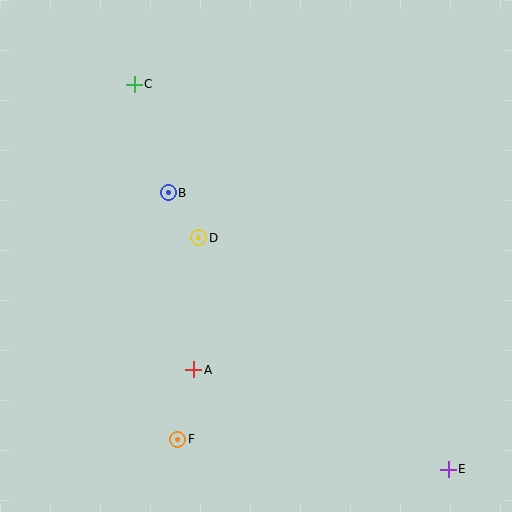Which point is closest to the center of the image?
Point D at (199, 238) is closest to the center.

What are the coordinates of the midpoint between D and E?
The midpoint between D and E is at (324, 354).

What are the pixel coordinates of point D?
Point D is at (199, 238).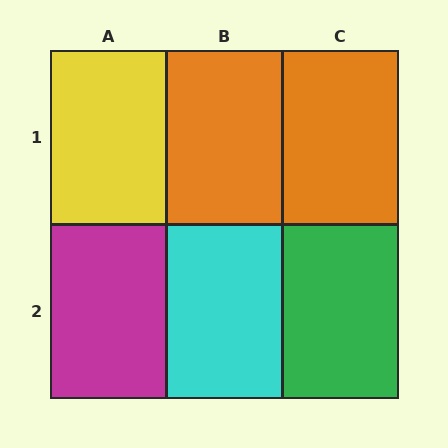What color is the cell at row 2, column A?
Magenta.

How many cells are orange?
2 cells are orange.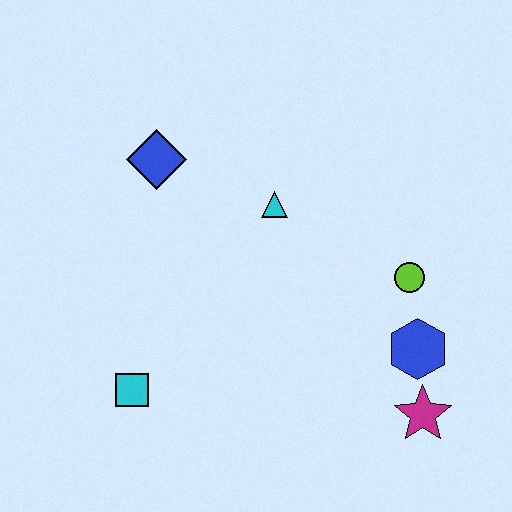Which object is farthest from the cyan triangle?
The magenta star is farthest from the cyan triangle.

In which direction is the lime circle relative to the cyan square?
The lime circle is to the right of the cyan square.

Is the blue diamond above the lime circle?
Yes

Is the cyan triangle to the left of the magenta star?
Yes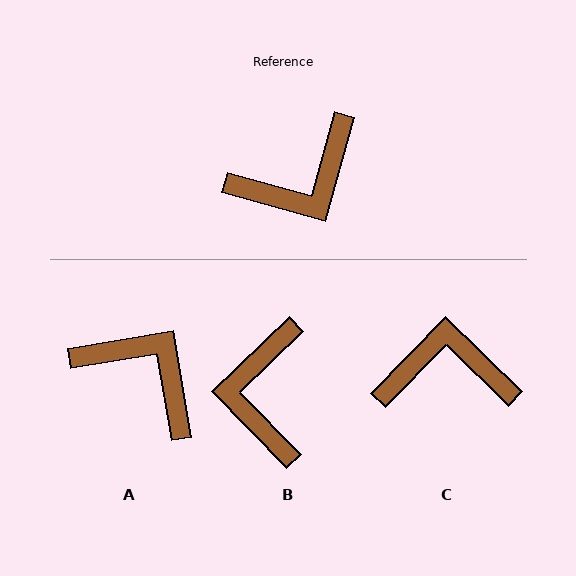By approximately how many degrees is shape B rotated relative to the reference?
Approximately 120 degrees clockwise.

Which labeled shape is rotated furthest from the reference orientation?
C, about 151 degrees away.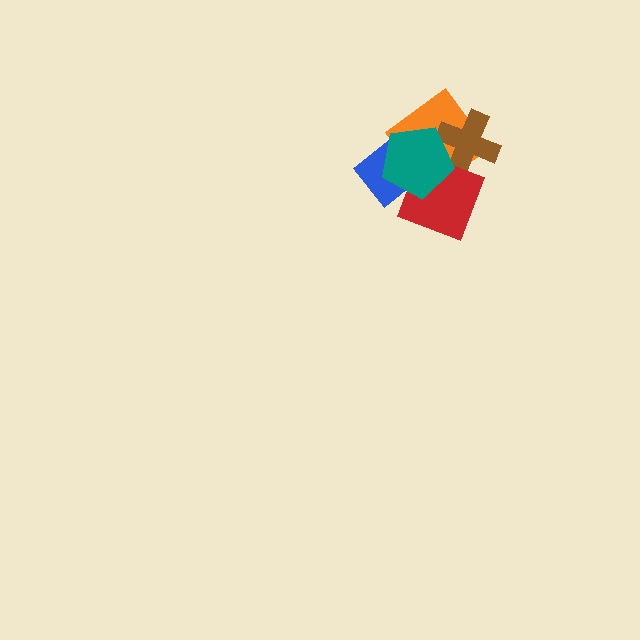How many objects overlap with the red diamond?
4 objects overlap with the red diamond.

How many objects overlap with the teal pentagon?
4 objects overlap with the teal pentagon.